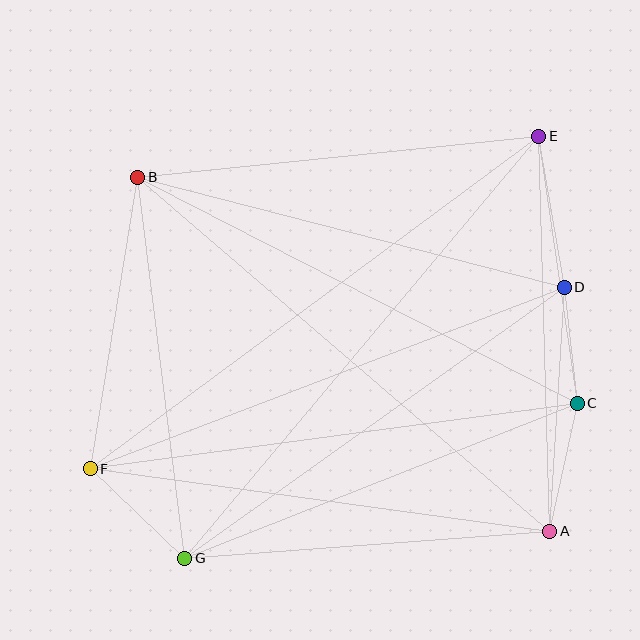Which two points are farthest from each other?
Points E and F are farthest from each other.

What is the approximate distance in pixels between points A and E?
The distance between A and E is approximately 395 pixels.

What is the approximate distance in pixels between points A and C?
The distance between A and C is approximately 131 pixels.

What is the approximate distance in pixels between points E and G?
The distance between E and G is approximately 551 pixels.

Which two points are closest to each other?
Points C and D are closest to each other.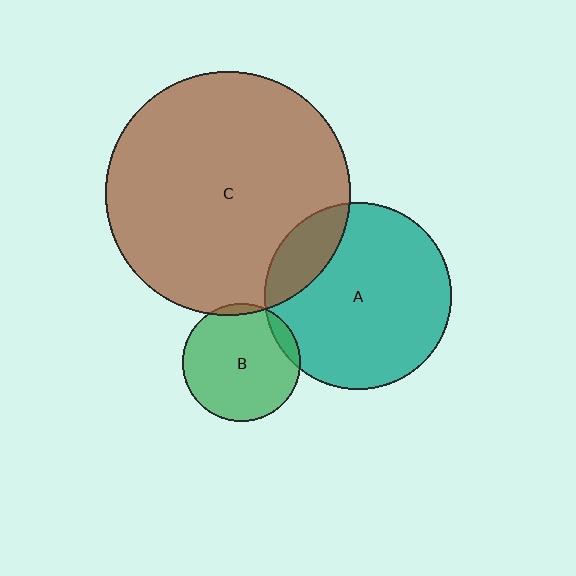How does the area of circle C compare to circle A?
Approximately 1.7 times.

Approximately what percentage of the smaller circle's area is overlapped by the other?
Approximately 15%.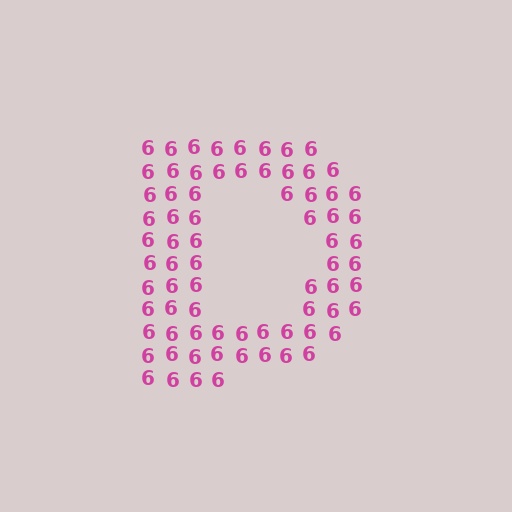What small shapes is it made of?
It is made of small digit 6's.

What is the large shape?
The large shape is the letter D.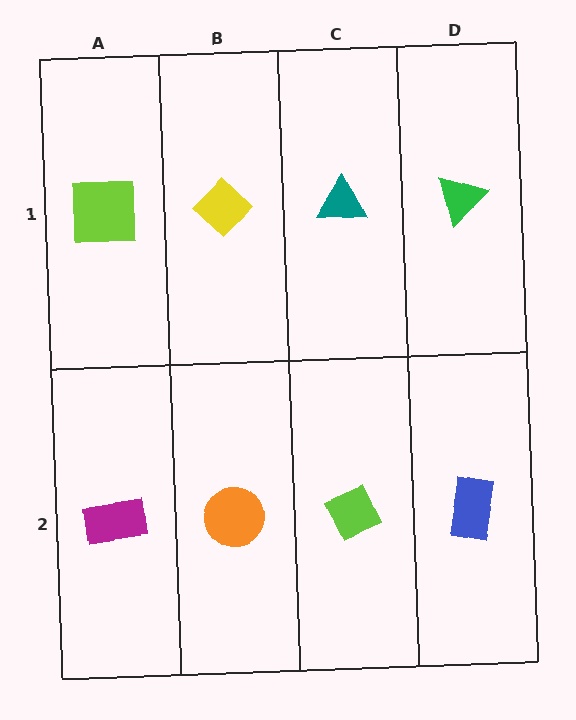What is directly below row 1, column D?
A blue rectangle.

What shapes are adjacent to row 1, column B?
An orange circle (row 2, column B), a lime square (row 1, column A), a teal triangle (row 1, column C).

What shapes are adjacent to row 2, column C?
A teal triangle (row 1, column C), an orange circle (row 2, column B), a blue rectangle (row 2, column D).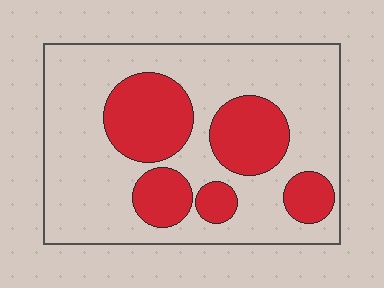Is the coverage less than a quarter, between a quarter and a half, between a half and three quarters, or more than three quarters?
Between a quarter and a half.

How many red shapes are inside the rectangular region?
5.